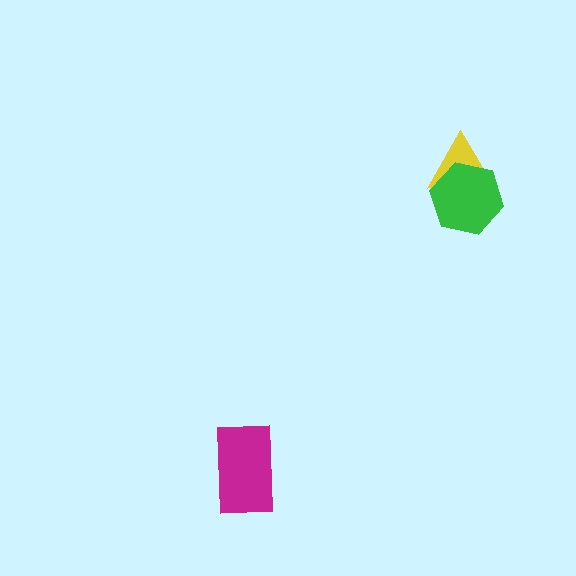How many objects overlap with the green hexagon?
1 object overlaps with the green hexagon.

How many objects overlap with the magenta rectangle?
0 objects overlap with the magenta rectangle.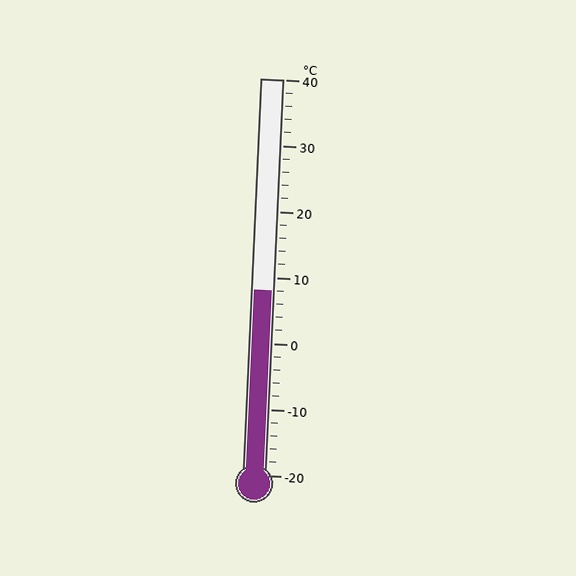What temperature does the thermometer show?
The thermometer shows approximately 8°C.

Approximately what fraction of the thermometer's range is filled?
The thermometer is filled to approximately 45% of its range.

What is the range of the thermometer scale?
The thermometer scale ranges from -20°C to 40°C.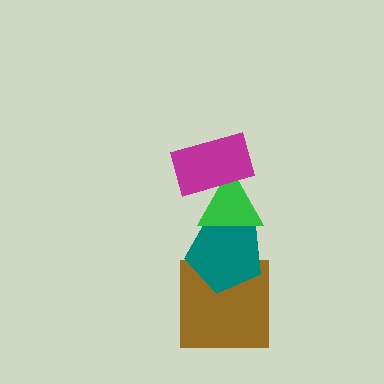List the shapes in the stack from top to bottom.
From top to bottom: the magenta rectangle, the green triangle, the teal pentagon, the brown square.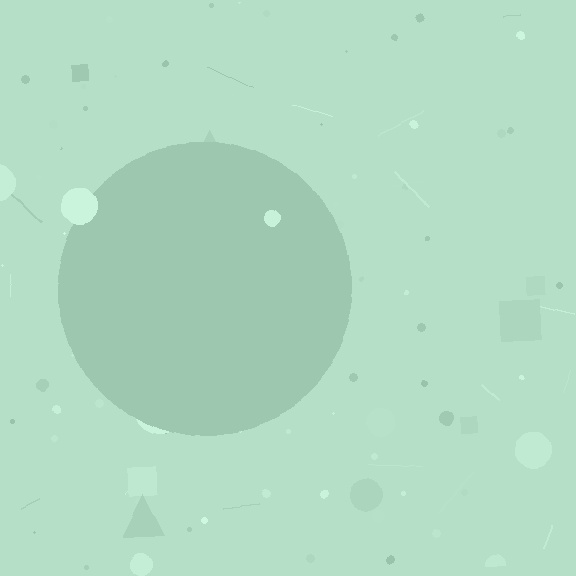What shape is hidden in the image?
A circle is hidden in the image.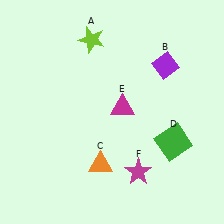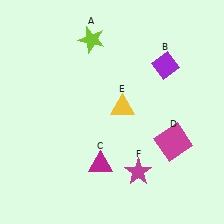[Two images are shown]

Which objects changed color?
C changed from orange to magenta. D changed from green to magenta. E changed from magenta to yellow.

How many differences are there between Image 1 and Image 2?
There are 3 differences between the two images.